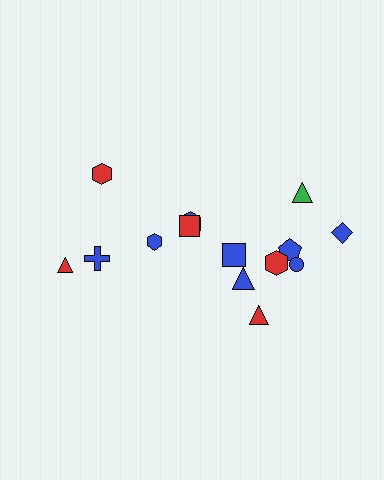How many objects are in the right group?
There are 8 objects.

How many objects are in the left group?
There are 6 objects.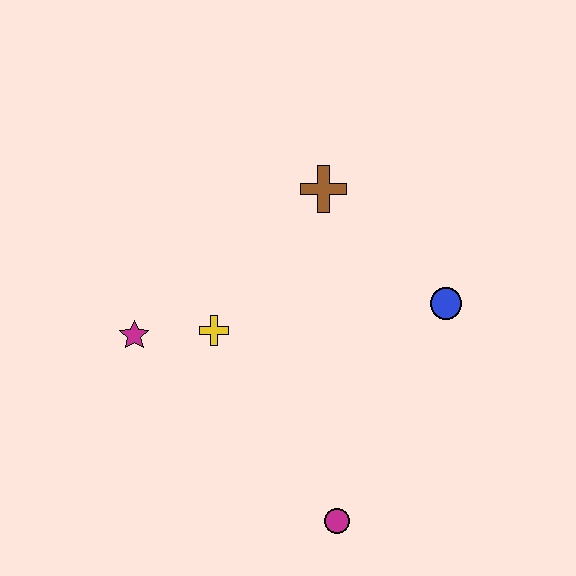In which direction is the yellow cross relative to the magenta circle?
The yellow cross is above the magenta circle.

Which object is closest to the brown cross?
The blue circle is closest to the brown cross.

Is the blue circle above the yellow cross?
Yes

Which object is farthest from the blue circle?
The magenta star is farthest from the blue circle.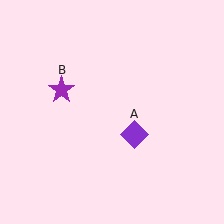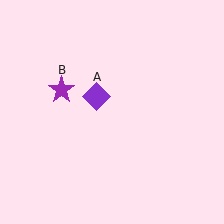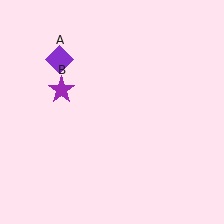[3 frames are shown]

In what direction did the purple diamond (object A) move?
The purple diamond (object A) moved up and to the left.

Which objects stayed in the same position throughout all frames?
Purple star (object B) remained stationary.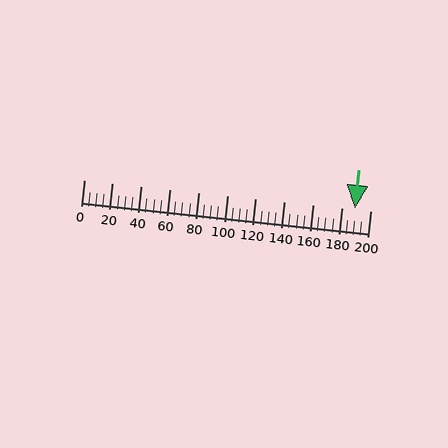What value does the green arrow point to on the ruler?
The green arrow points to approximately 190.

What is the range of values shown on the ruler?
The ruler shows values from 0 to 200.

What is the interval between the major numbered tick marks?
The major tick marks are spaced 20 units apart.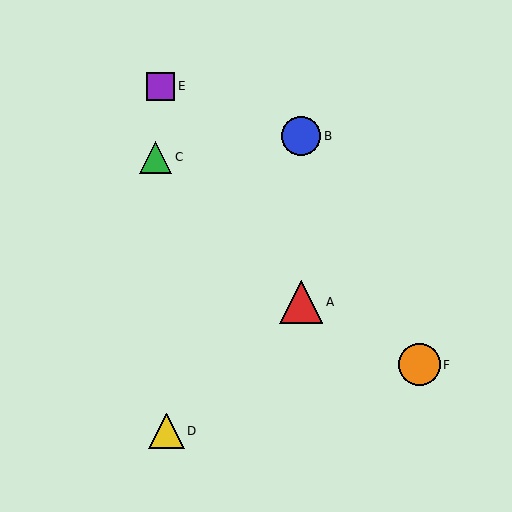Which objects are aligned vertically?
Objects A, B are aligned vertically.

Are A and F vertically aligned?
No, A is at x≈301 and F is at x≈419.